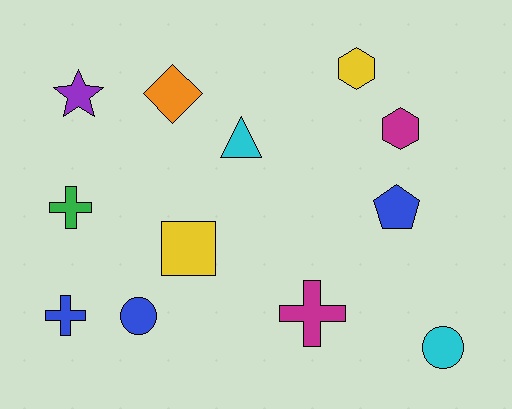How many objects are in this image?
There are 12 objects.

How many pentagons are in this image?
There is 1 pentagon.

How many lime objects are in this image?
There are no lime objects.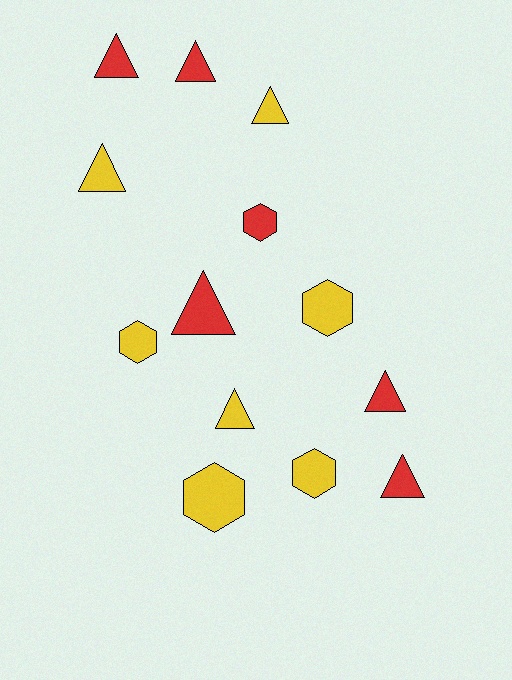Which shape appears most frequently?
Triangle, with 8 objects.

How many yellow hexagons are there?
There are 4 yellow hexagons.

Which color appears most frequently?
Yellow, with 7 objects.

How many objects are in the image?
There are 13 objects.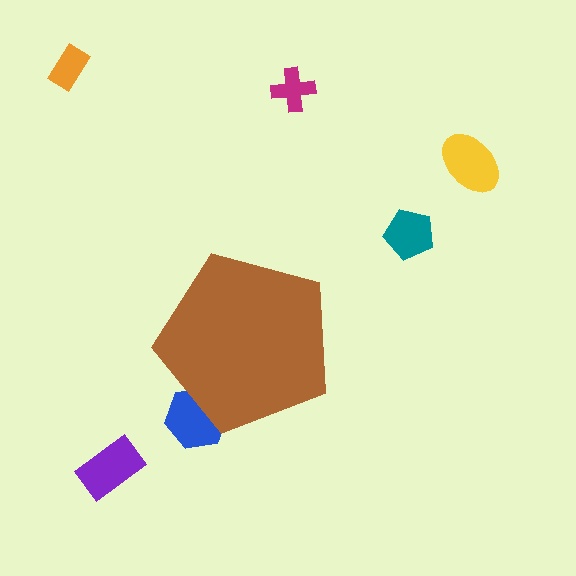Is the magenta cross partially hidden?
No, the magenta cross is fully visible.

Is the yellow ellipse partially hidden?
No, the yellow ellipse is fully visible.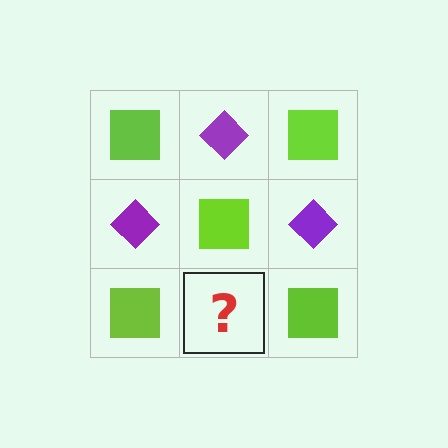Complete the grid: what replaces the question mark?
The question mark should be replaced with a purple diamond.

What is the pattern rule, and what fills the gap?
The rule is that it alternates lime square and purple diamond in a checkerboard pattern. The gap should be filled with a purple diamond.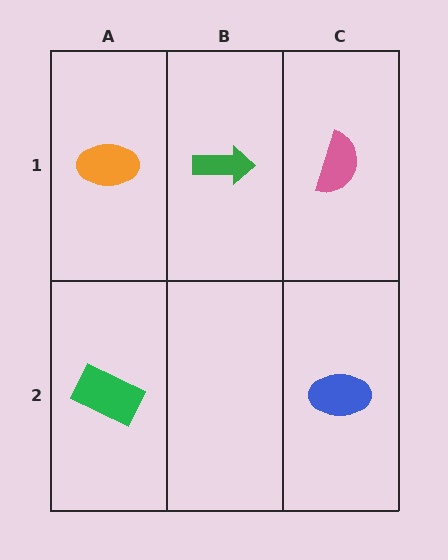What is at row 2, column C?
A blue ellipse.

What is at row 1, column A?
An orange ellipse.